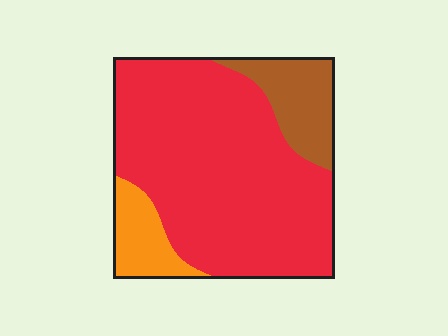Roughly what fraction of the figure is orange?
Orange covers about 10% of the figure.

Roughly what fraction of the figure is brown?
Brown covers around 15% of the figure.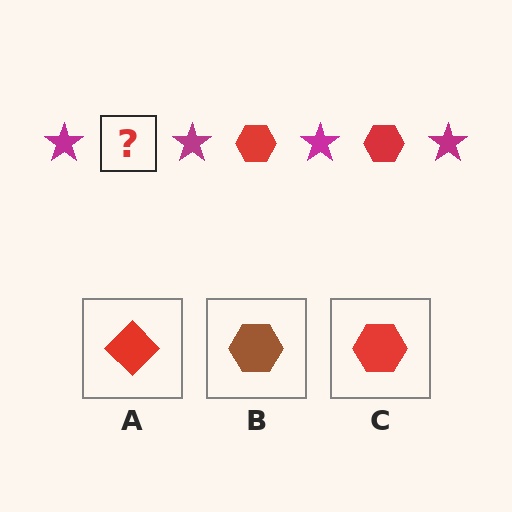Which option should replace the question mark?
Option C.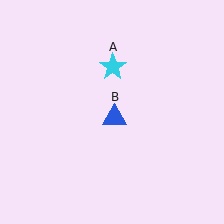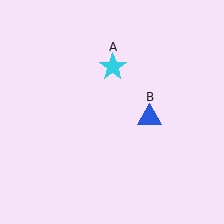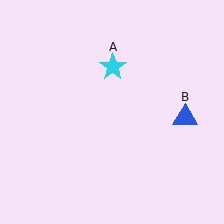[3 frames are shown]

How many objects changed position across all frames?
1 object changed position: blue triangle (object B).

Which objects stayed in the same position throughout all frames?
Cyan star (object A) remained stationary.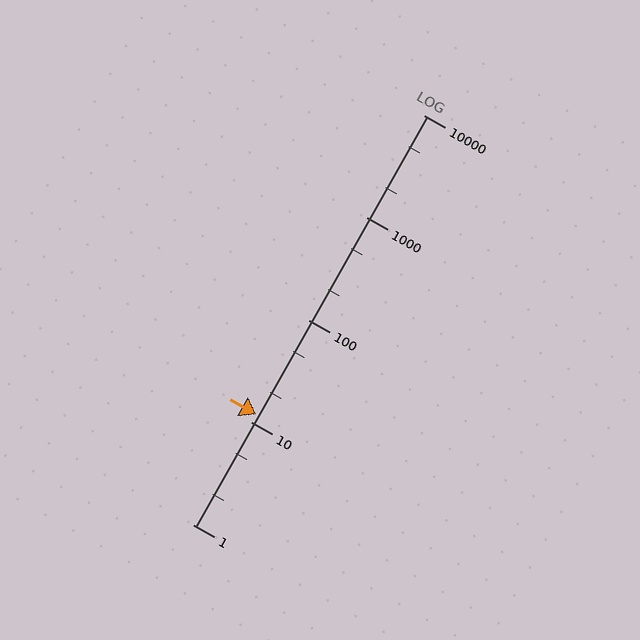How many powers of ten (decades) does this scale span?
The scale spans 4 decades, from 1 to 10000.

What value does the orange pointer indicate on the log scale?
The pointer indicates approximately 12.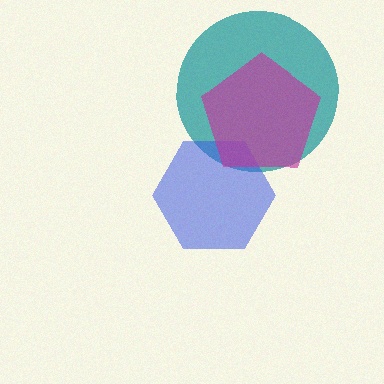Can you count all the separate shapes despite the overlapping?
Yes, there are 3 separate shapes.